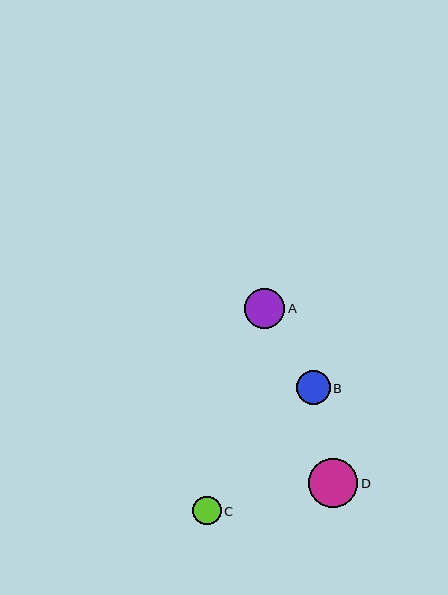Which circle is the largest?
Circle D is the largest with a size of approximately 49 pixels.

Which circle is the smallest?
Circle C is the smallest with a size of approximately 29 pixels.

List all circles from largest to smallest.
From largest to smallest: D, A, B, C.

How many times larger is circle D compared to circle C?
Circle D is approximately 1.7 times the size of circle C.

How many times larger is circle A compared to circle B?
Circle A is approximately 1.2 times the size of circle B.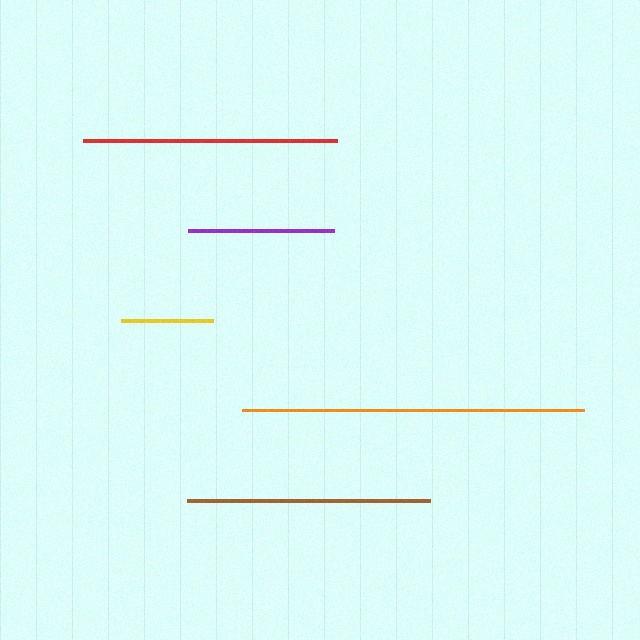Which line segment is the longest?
The orange line is the longest at approximately 341 pixels.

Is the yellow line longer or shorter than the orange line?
The orange line is longer than the yellow line.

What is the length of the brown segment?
The brown segment is approximately 243 pixels long.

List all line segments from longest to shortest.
From longest to shortest: orange, red, brown, purple, yellow.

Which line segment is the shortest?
The yellow line is the shortest at approximately 93 pixels.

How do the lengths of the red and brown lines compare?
The red and brown lines are approximately the same length.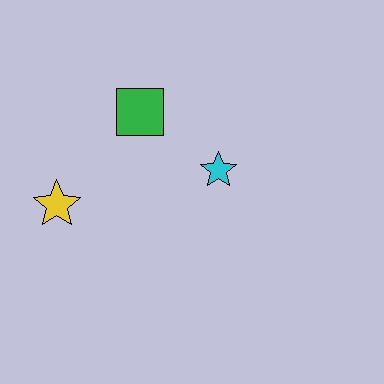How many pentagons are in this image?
There are no pentagons.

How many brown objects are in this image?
There are no brown objects.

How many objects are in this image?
There are 3 objects.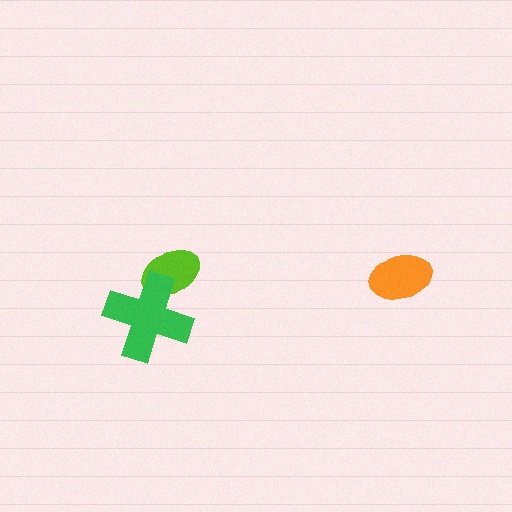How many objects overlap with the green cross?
1 object overlaps with the green cross.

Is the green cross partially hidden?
No, no other shape covers it.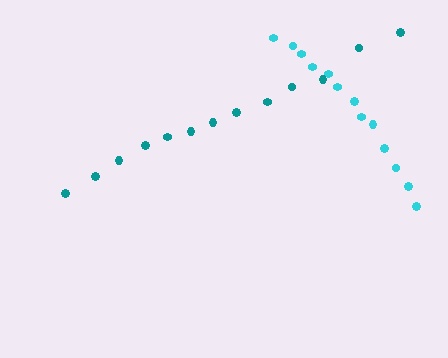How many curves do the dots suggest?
There are 2 distinct paths.